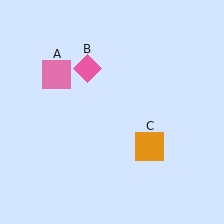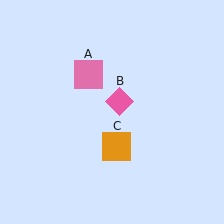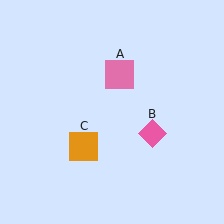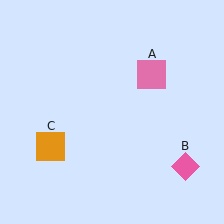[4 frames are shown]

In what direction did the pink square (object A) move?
The pink square (object A) moved right.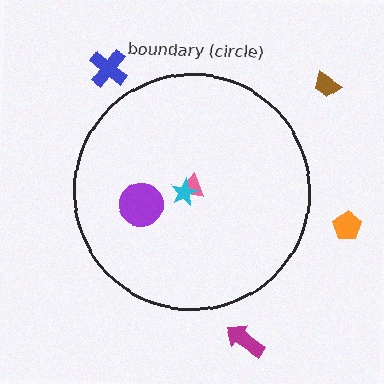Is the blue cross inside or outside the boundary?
Outside.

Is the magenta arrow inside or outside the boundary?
Outside.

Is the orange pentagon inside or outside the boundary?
Outside.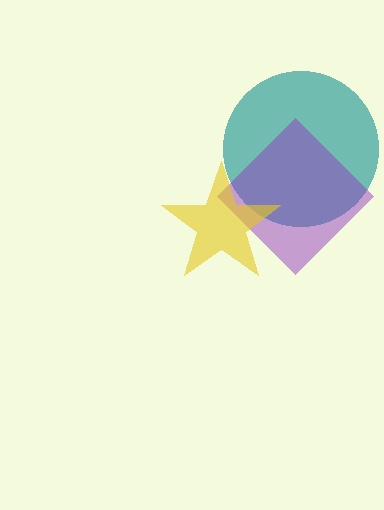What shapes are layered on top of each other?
The layered shapes are: a teal circle, a purple diamond, a yellow star.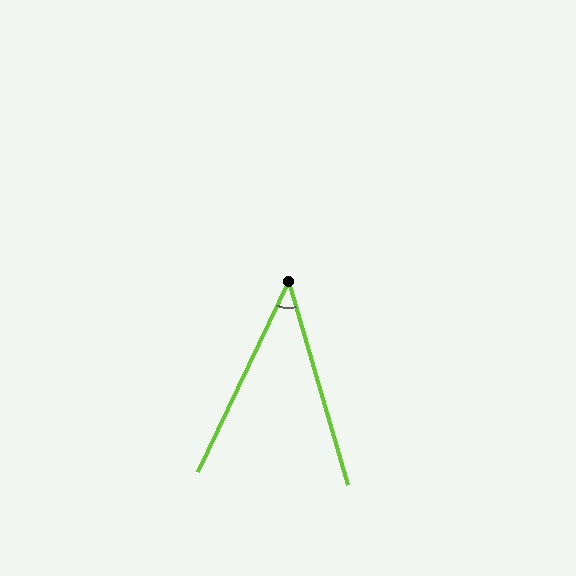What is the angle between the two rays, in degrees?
Approximately 42 degrees.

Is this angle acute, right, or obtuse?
It is acute.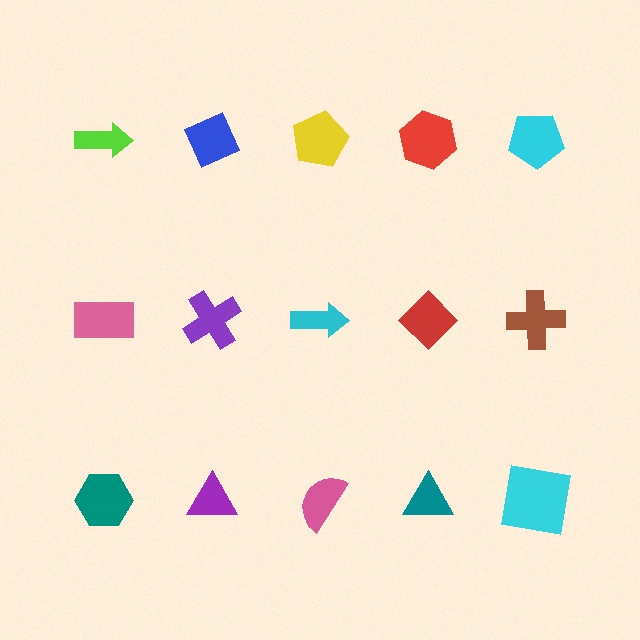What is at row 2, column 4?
A red diamond.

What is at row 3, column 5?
A cyan square.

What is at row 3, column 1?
A teal hexagon.